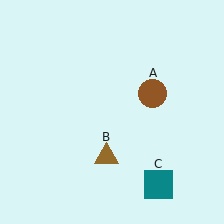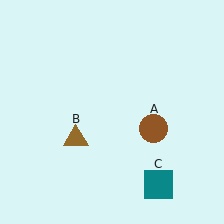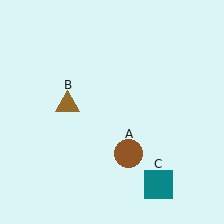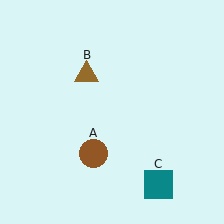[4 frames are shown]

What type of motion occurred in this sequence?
The brown circle (object A), brown triangle (object B) rotated clockwise around the center of the scene.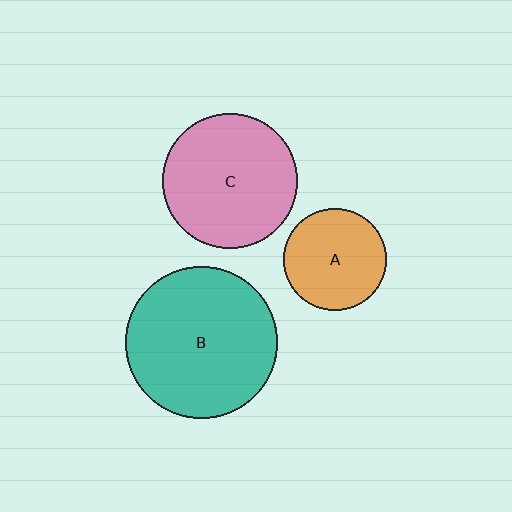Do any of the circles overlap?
No, none of the circles overlap.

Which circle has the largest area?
Circle B (teal).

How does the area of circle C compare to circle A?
Approximately 1.7 times.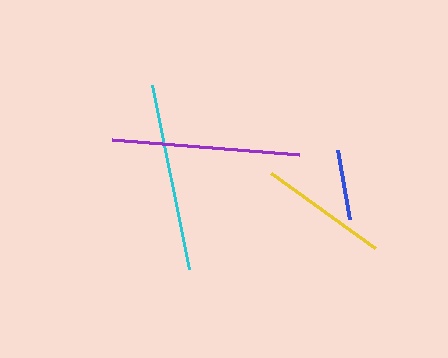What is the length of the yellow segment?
The yellow segment is approximately 128 pixels long.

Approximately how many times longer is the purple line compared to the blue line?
The purple line is approximately 2.7 times the length of the blue line.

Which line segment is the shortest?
The blue line is the shortest at approximately 70 pixels.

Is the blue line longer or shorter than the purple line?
The purple line is longer than the blue line.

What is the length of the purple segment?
The purple segment is approximately 187 pixels long.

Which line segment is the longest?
The cyan line is the longest at approximately 188 pixels.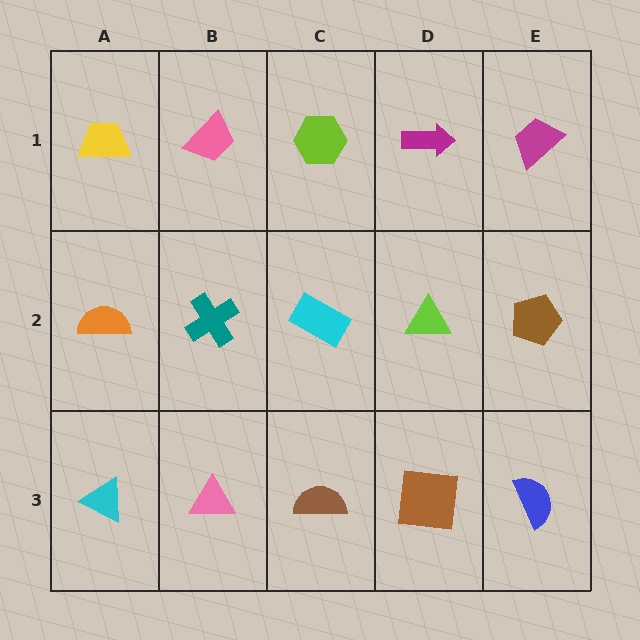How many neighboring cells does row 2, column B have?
4.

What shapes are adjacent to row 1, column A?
An orange semicircle (row 2, column A), a pink trapezoid (row 1, column B).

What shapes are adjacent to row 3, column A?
An orange semicircle (row 2, column A), a pink triangle (row 3, column B).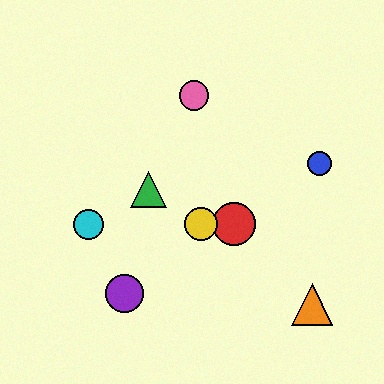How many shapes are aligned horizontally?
3 shapes (the red circle, the yellow circle, the cyan circle) are aligned horizontally.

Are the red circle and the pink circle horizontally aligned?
No, the red circle is at y≈224 and the pink circle is at y≈95.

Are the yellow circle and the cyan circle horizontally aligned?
Yes, both are at y≈224.